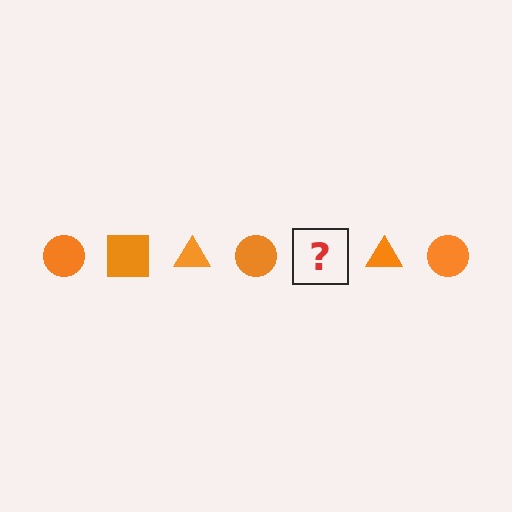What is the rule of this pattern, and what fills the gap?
The rule is that the pattern cycles through circle, square, triangle shapes in orange. The gap should be filled with an orange square.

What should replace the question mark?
The question mark should be replaced with an orange square.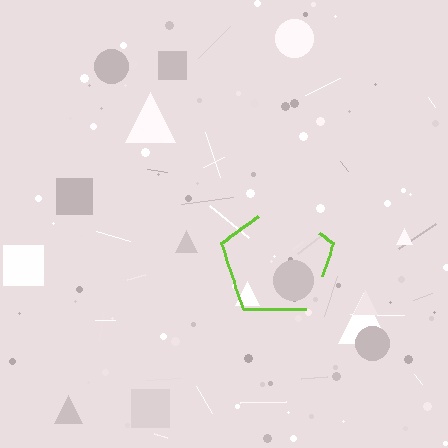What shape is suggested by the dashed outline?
The dashed outline suggests a pentagon.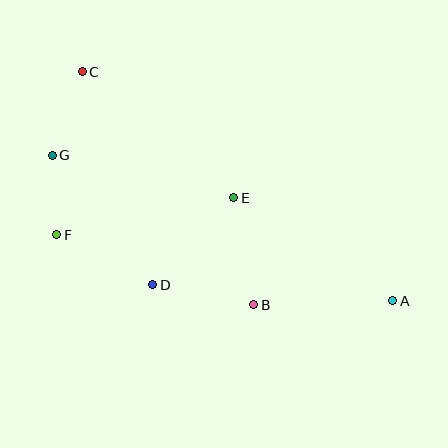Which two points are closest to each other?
Points F and G are closest to each other.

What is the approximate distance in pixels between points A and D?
The distance between A and D is approximately 241 pixels.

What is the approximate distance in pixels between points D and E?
The distance between D and E is approximately 119 pixels.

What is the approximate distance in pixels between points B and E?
The distance between B and E is approximately 109 pixels.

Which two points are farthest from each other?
Points A and C are farthest from each other.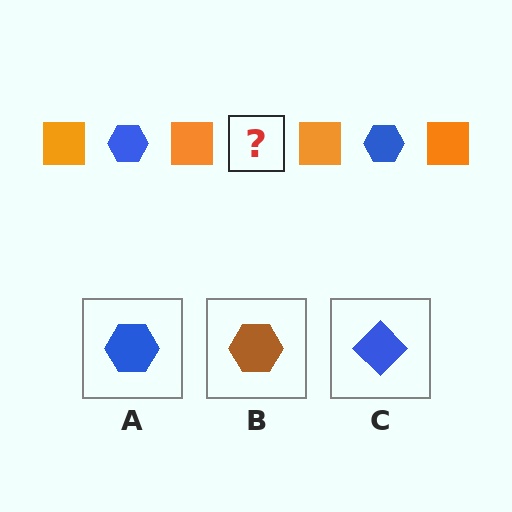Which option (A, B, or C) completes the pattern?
A.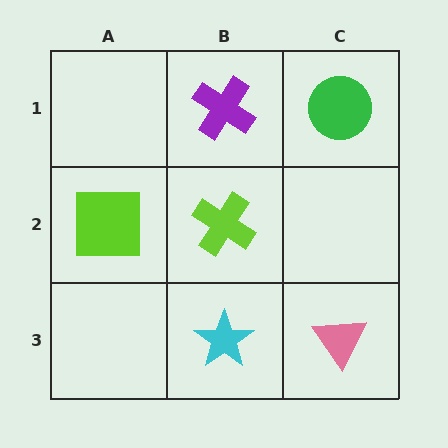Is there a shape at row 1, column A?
No, that cell is empty.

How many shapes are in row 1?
2 shapes.